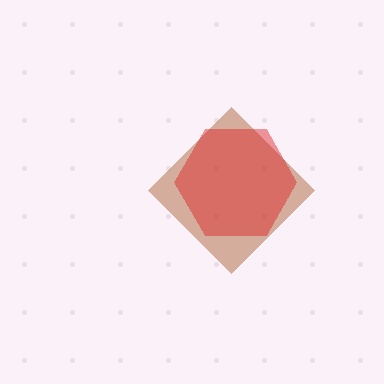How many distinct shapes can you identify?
There are 2 distinct shapes: a brown diamond, a red hexagon.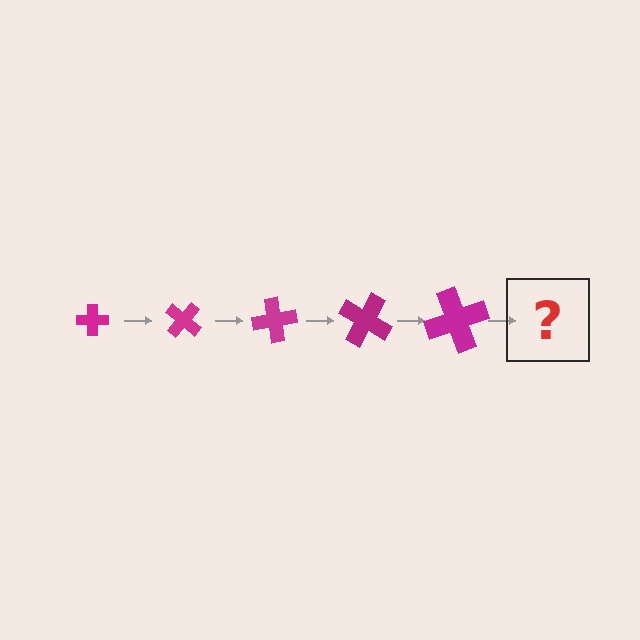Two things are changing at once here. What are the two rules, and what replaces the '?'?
The two rules are that the cross grows larger each step and it rotates 40 degrees each step. The '?' should be a cross, larger than the previous one and rotated 200 degrees from the start.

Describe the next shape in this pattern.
It should be a cross, larger than the previous one and rotated 200 degrees from the start.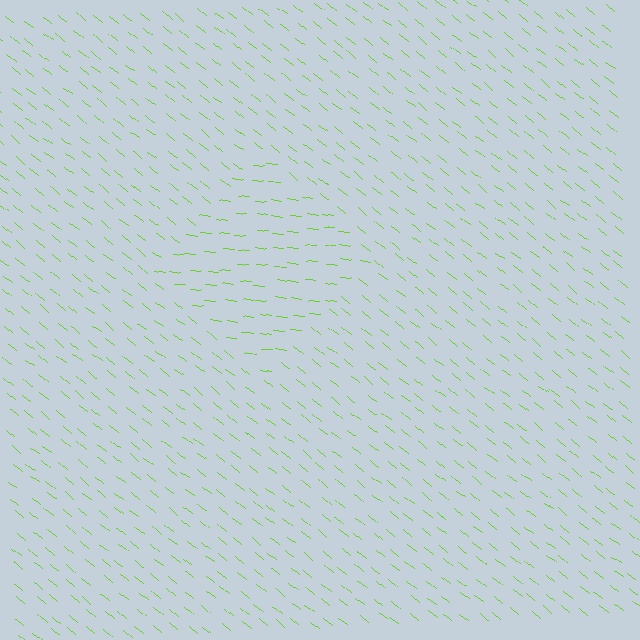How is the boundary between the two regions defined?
The boundary is defined purely by a change in line orientation (approximately 33 degrees difference). All lines are the same color and thickness.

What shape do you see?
I see a diamond.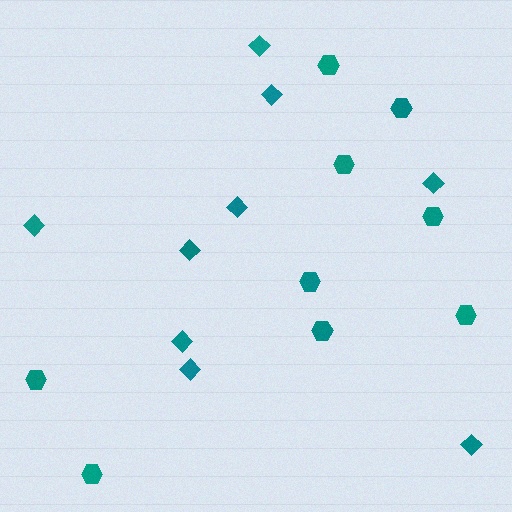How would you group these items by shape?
There are 2 groups: one group of hexagons (9) and one group of diamonds (9).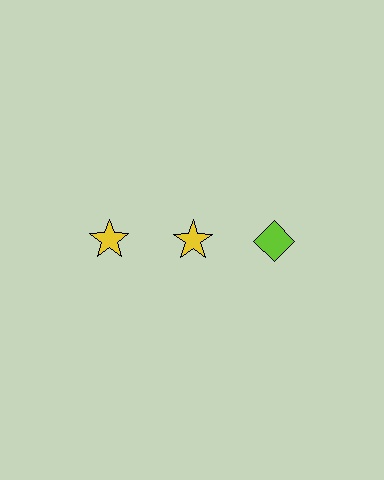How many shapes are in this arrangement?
There are 3 shapes arranged in a grid pattern.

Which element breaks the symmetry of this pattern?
The lime diamond in the top row, center column breaks the symmetry. All other shapes are yellow stars.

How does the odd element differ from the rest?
It differs in both color (lime instead of yellow) and shape (diamond instead of star).